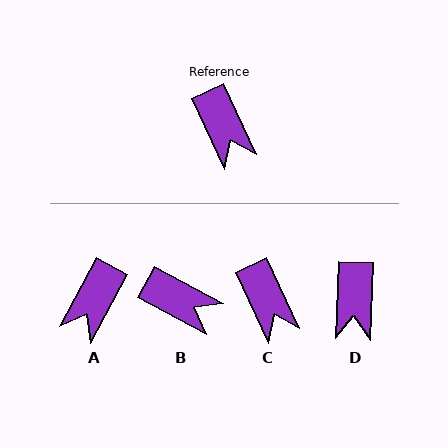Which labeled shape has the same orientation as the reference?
C.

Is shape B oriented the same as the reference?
No, it is off by about 36 degrees.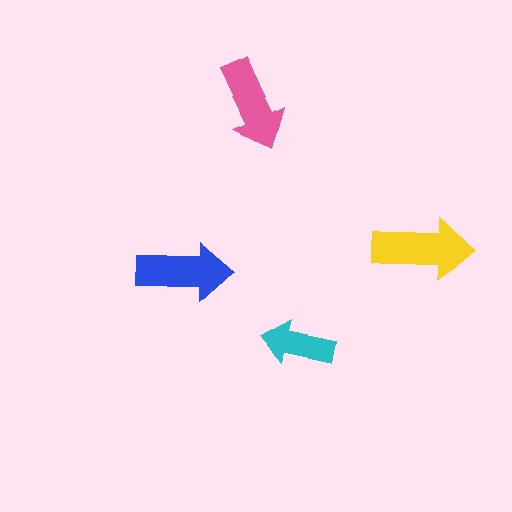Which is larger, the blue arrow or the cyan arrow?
The blue one.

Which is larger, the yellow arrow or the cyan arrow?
The yellow one.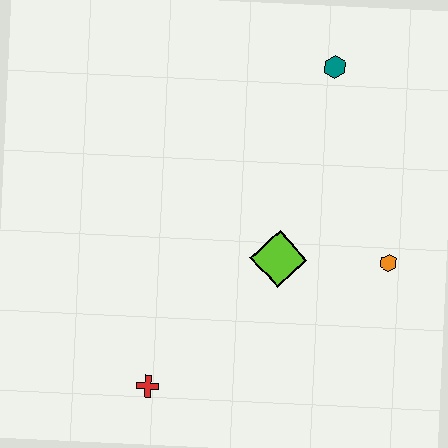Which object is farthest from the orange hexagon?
The red cross is farthest from the orange hexagon.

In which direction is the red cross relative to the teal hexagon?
The red cross is below the teal hexagon.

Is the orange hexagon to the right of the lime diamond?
Yes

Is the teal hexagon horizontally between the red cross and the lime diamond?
No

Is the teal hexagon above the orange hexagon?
Yes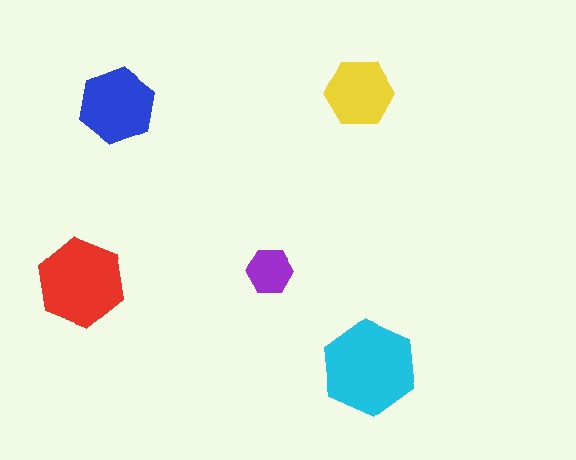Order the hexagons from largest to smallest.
the cyan one, the red one, the blue one, the yellow one, the purple one.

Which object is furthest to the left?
The red hexagon is leftmost.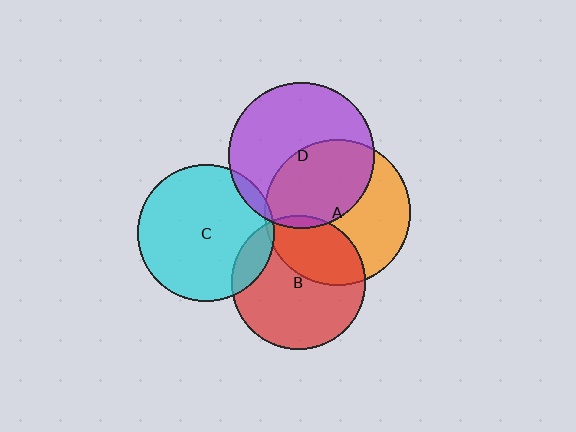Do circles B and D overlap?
Yes.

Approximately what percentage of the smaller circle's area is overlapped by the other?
Approximately 5%.